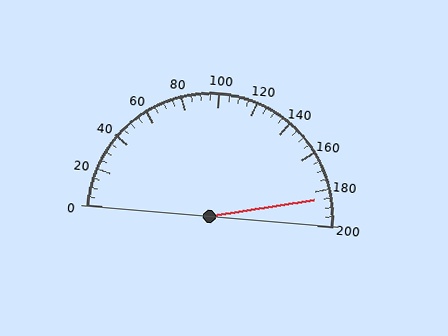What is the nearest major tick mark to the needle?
The nearest major tick mark is 180.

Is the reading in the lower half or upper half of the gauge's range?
The reading is in the upper half of the range (0 to 200).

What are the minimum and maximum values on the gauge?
The gauge ranges from 0 to 200.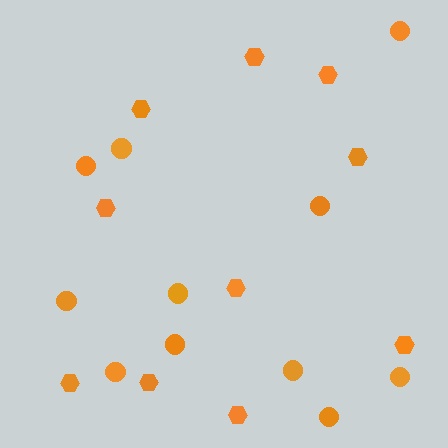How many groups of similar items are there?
There are 2 groups: one group of circles (11) and one group of hexagons (10).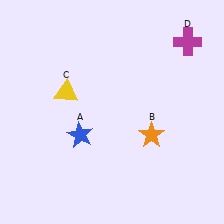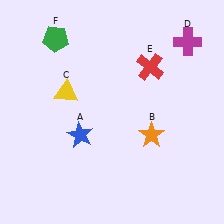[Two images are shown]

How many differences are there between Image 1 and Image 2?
There are 2 differences between the two images.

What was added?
A red cross (E), a green pentagon (F) were added in Image 2.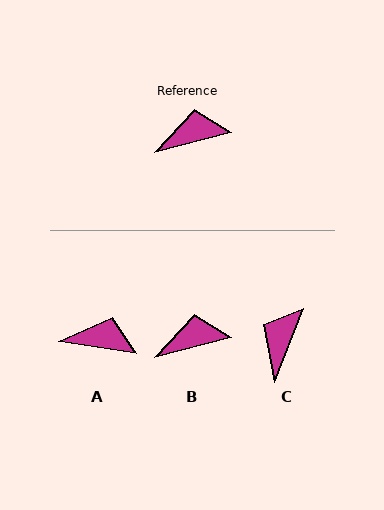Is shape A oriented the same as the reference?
No, it is off by about 23 degrees.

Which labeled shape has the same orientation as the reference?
B.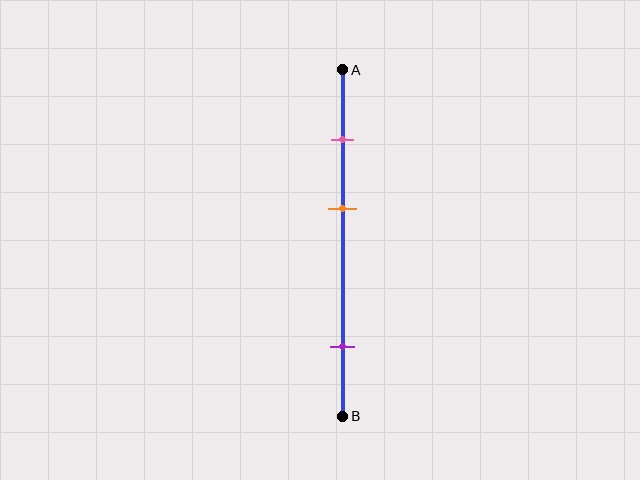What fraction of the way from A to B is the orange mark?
The orange mark is approximately 40% (0.4) of the way from A to B.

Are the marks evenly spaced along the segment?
No, the marks are not evenly spaced.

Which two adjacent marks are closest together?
The pink and orange marks are the closest adjacent pair.